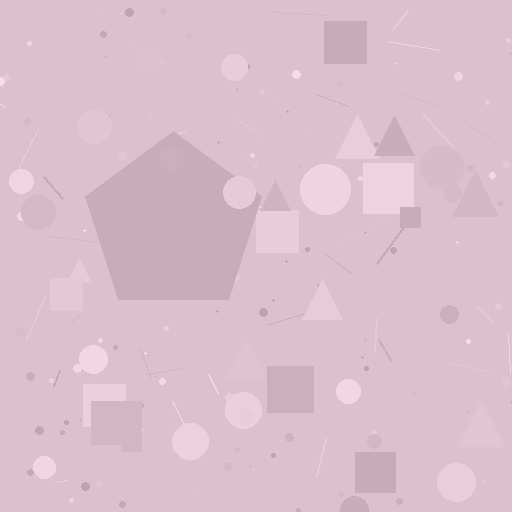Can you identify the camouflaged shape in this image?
The camouflaged shape is a pentagon.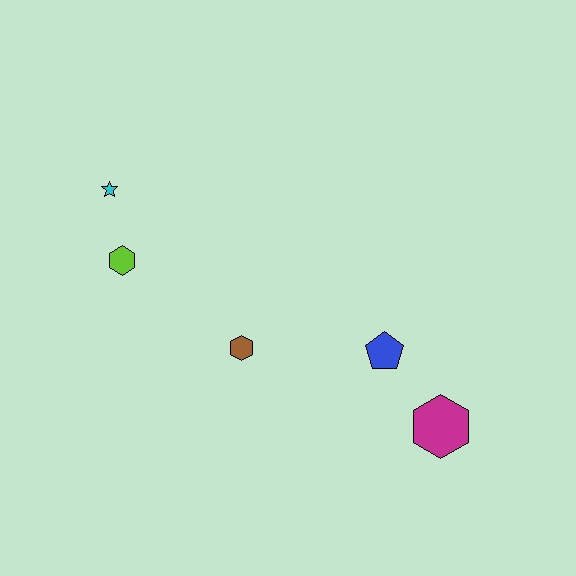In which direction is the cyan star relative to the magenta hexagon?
The cyan star is to the left of the magenta hexagon.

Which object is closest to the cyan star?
The lime hexagon is closest to the cyan star.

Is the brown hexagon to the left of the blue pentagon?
Yes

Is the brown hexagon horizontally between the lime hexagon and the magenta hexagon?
Yes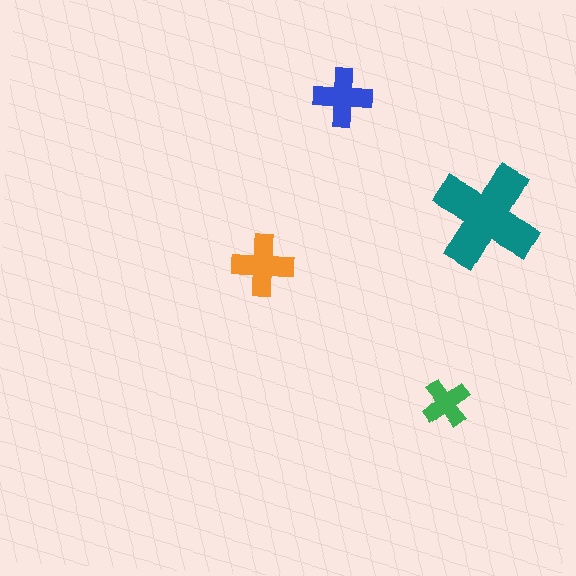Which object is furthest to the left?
The orange cross is leftmost.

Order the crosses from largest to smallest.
the teal one, the orange one, the blue one, the green one.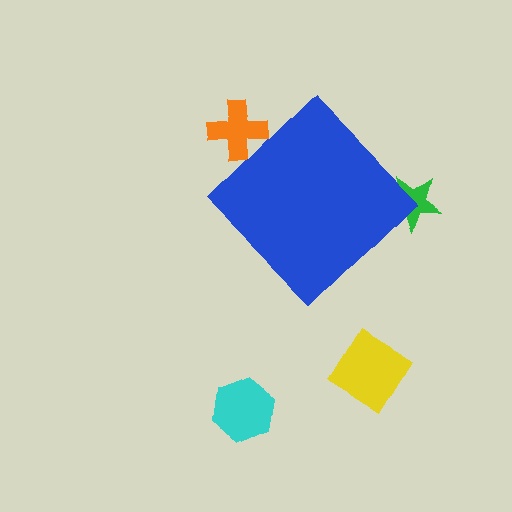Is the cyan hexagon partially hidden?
No, the cyan hexagon is fully visible.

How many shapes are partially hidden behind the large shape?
2 shapes are partially hidden.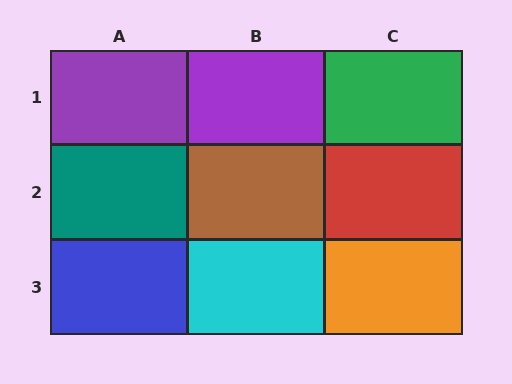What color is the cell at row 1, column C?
Green.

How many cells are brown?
1 cell is brown.